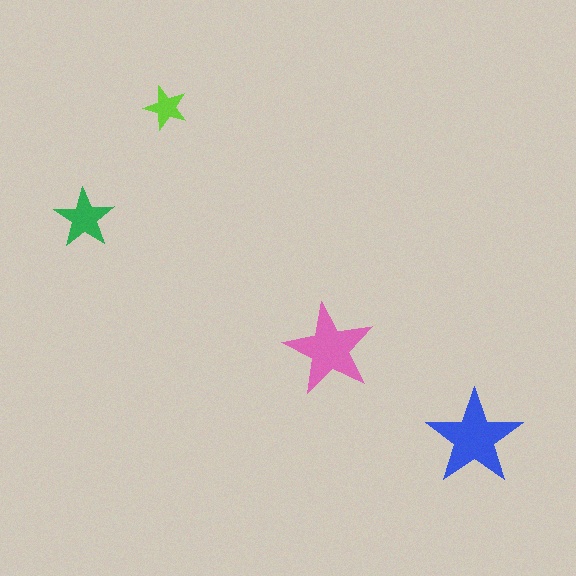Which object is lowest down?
The blue star is bottommost.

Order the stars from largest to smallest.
the blue one, the pink one, the green one, the lime one.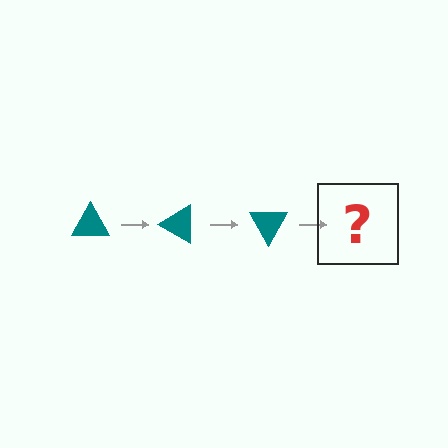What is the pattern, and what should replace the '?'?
The pattern is that the triangle rotates 30 degrees each step. The '?' should be a teal triangle rotated 90 degrees.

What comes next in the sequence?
The next element should be a teal triangle rotated 90 degrees.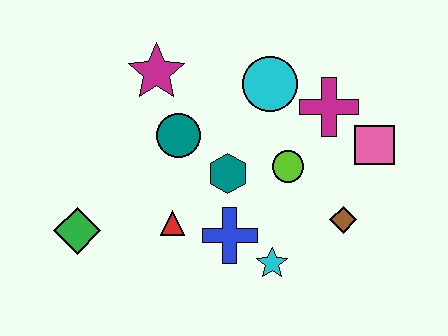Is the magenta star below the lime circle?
No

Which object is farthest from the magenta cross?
The green diamond is farthest from the magenta cross.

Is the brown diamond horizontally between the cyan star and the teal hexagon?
No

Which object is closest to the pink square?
The magenta cross is closest to the pink square.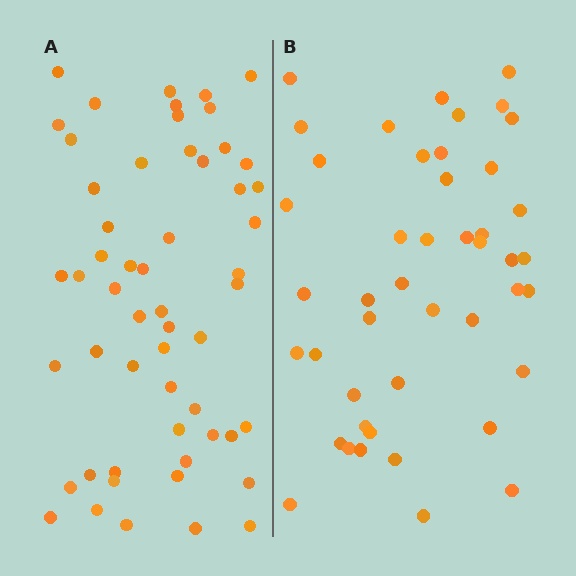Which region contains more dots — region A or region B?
Region A (the left region) has more dots.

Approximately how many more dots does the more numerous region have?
Region A has roughly 10 or so more dots than region B.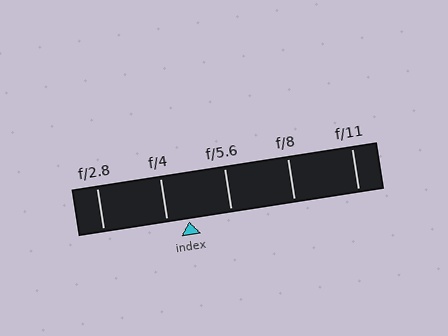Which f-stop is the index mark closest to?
The index mark is closest to f/4.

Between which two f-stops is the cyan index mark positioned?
The index mark is between f/4 and f/5.6.